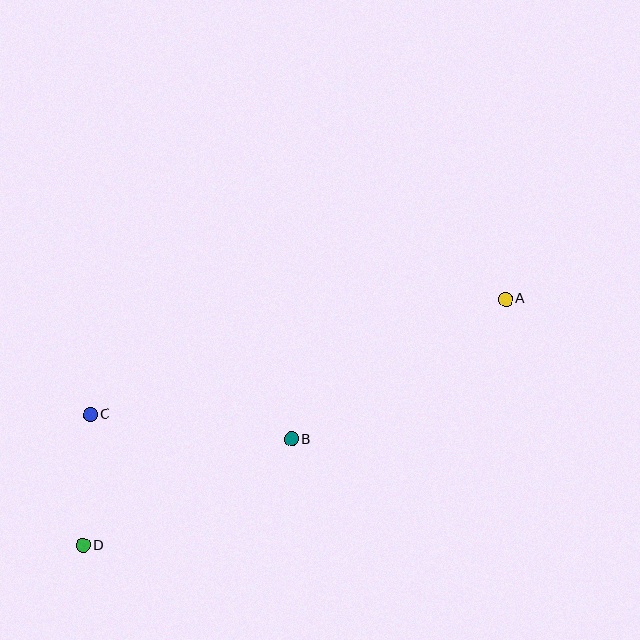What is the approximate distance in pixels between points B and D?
The distance between B and D is approximately 234 pixels.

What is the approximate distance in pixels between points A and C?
The distance between A and C is approximately 431 pixels.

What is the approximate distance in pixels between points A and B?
The distance between A and B is approximately 256 pixels.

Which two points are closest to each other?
Points C and D are closest to each other.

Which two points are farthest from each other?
Points A and D are farthest from each other.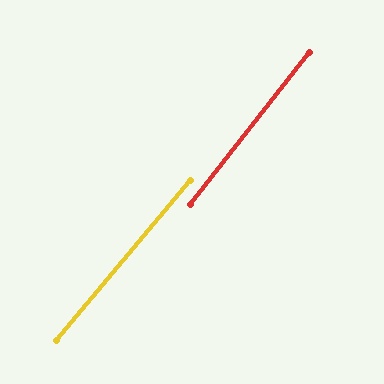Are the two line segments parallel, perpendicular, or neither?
Parallel — their directions differ by only 2.0°.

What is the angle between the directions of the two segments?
Approximately 2 degrees.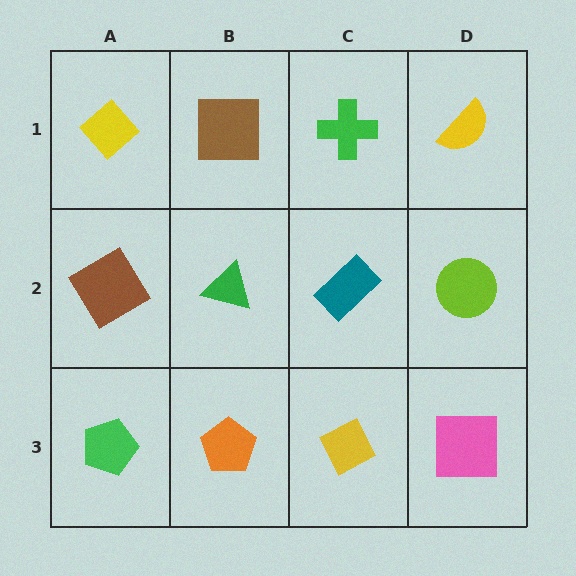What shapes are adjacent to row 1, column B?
A green triangle (row 2, column B), a yellow diamond (row 1, column A), a green cross (row 1, column C).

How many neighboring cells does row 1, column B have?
3.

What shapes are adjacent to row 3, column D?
A lime circle (row 2, column D), a yellow diamond (row 3, column C).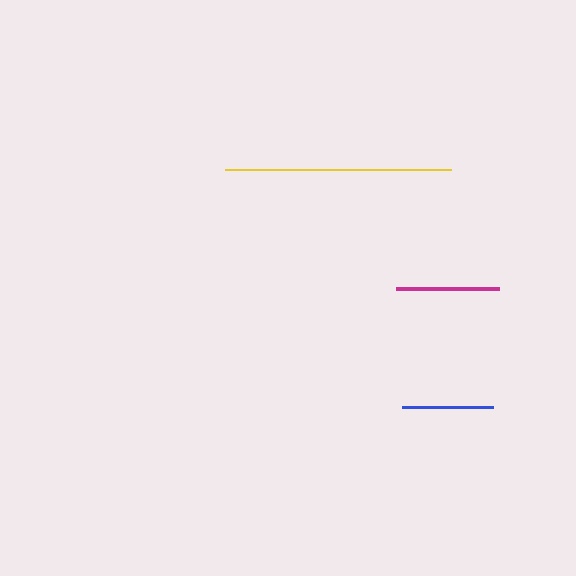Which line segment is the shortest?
The blue line is the shortest at approximately 91 pixels.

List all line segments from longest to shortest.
From longest to shortest: yellow, magenta, blue.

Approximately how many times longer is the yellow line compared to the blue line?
The yellow line is approximately 2.5 times the length of the blue line.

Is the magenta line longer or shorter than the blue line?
The magenta line is longer than the blue line.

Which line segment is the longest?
The yellow line is the longest at approximately 226 pixels.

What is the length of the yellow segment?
The yellow segment is approximately 226 pixels long.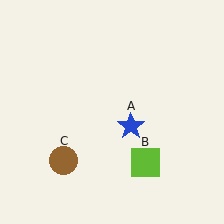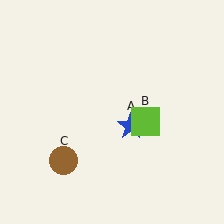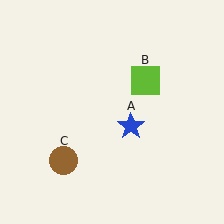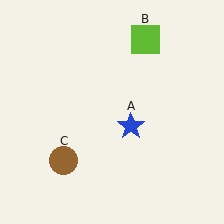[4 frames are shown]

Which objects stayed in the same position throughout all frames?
Blue star (object A) and brown circle (object C) remained stationary.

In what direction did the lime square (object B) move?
The lime square (object B) moved up.